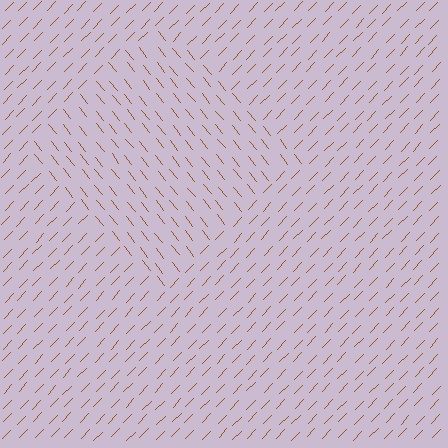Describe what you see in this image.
The image is filled with small brown line segments. A diamond region in the image has lines oriented differently from the surrounding lines, creating a visible texture boundary.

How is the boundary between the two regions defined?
The boundary is defined purely by a change in line orientation (approximately 82 degrees difference). All lines are the same color and thickness.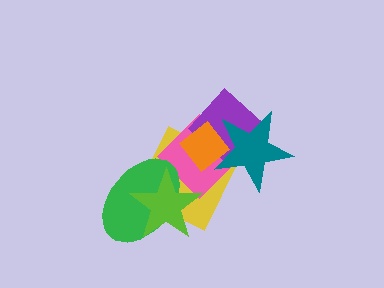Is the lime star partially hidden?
No, no other shape covers it.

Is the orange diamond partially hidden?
Yes, it is partially covered by another shape.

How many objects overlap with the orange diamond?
4 objects overlap with the orange diamond.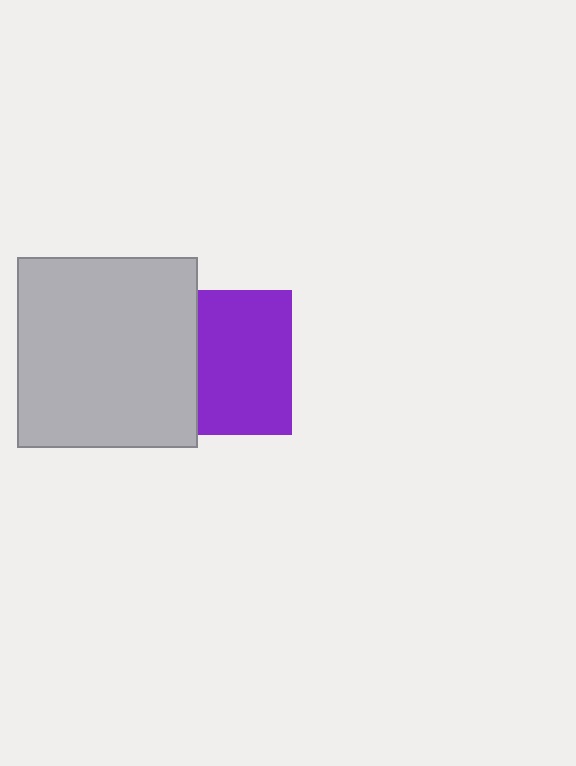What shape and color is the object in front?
The object in front is a light gray rectangle.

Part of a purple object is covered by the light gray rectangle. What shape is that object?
It is a square.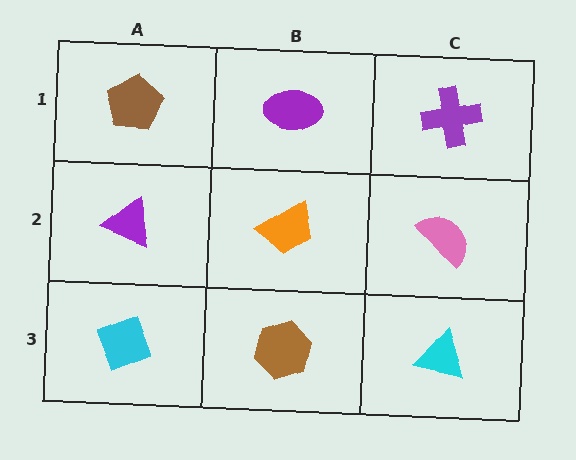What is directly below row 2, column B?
A brown hexagon.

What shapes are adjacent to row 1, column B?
An orange trapezoid (row 2, column B), a brown pentagon (row 1, column A), a purple cross (row 1, column C).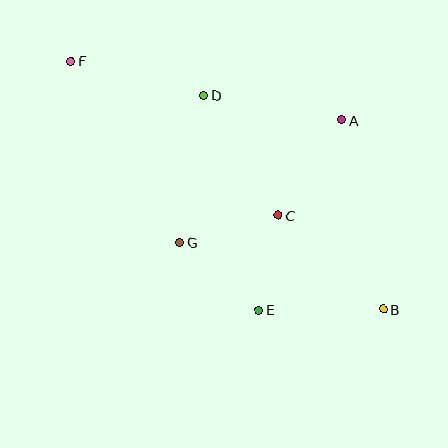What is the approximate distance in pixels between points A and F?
The distance between A and F is approximately 277 pixels.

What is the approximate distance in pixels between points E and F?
The distance between E and F is approximately 312 pixels.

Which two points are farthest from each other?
Points B and F are farthest from each other.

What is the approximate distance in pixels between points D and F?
The distance between D and F is approximately 137 pixels.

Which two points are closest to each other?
Points C and E are closest to each other.